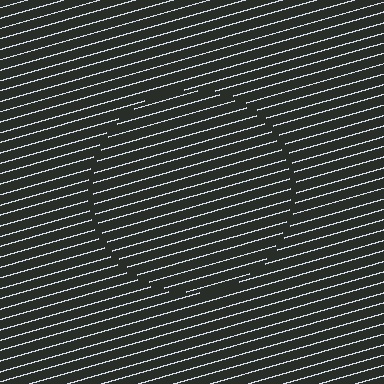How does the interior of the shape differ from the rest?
The interior of the shape contains the same grating, shifted by half a period — the contour is defined by the phase discontinuity where line-ends from the inner and outer gratings abut.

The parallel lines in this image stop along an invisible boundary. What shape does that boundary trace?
An illusory circle. The interior of the shape contains the same grating, shifted by half a period — the contour is defined by the phase discontinuity where line-ends from the inner and outer gratings abut.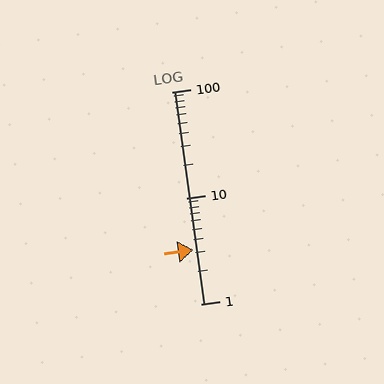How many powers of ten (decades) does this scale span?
The scale spans 2 decades, from 1 to 100.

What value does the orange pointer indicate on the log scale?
The pointer indicates approximately 3.2.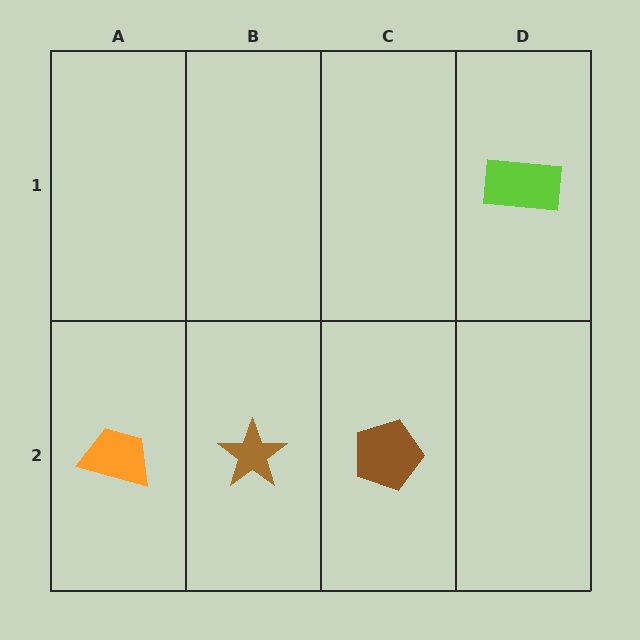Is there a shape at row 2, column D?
No, that cell is empty.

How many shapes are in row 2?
3 shapes.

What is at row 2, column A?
An orange trapezoid.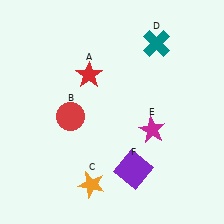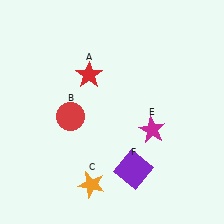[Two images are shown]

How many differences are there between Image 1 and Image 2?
There is 1 difference between the two images.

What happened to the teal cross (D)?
The teal cross (D) was removed in Image 2. It was in the top-right area of Image 1.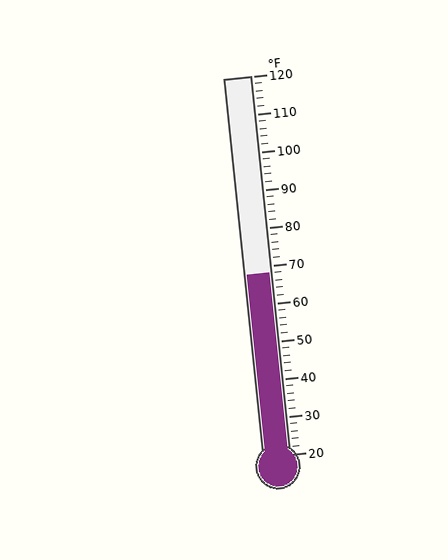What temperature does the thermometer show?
The thermometer shows approximately 68°F.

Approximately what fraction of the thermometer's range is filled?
The thermometer is filled to approximately 50% of its range.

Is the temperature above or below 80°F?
The temperature is below 80°F.